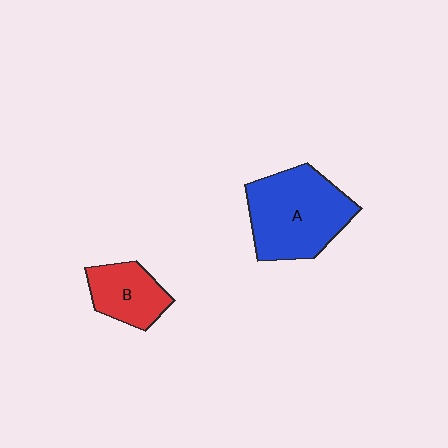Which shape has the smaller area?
Shape B (red).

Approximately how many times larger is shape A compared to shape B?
Approximately 1.9 times.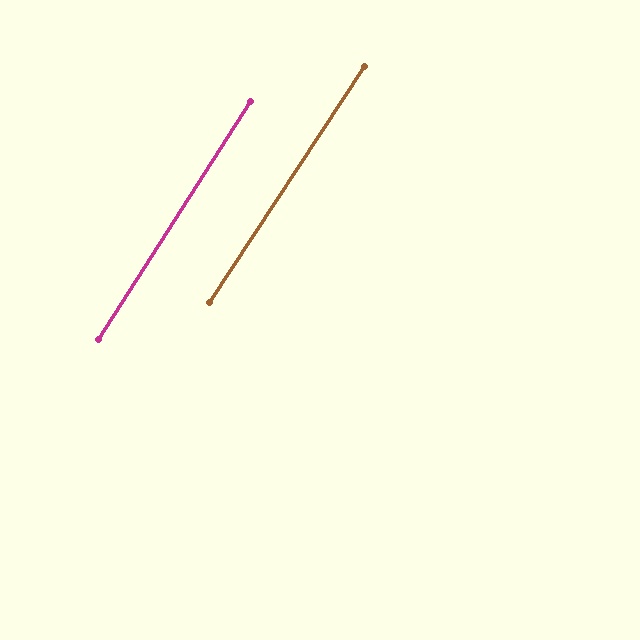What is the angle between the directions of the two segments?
Approximately 1 degree.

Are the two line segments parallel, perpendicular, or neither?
Parallel — their directions differ by only 0.7°.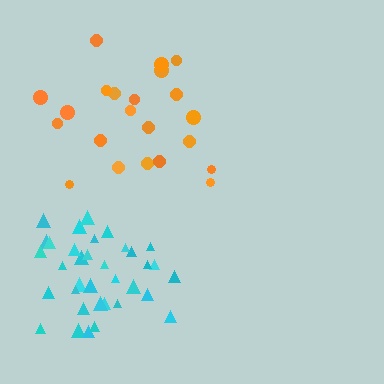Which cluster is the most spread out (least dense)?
Orange.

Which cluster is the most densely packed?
Cyan.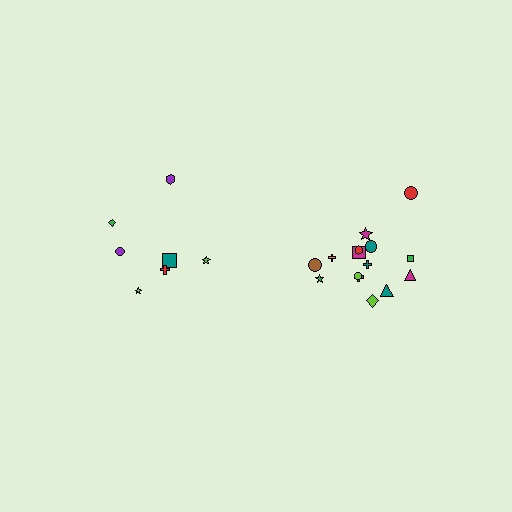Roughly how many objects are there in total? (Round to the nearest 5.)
Roughly 20 objects in total.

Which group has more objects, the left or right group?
The right group.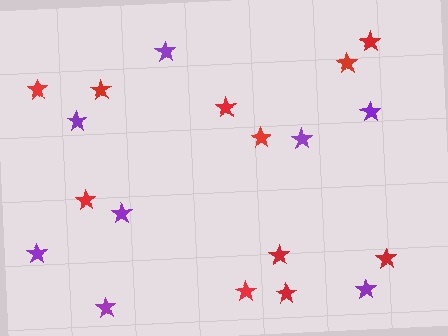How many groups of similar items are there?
There are 2 groups: one group of red stars (11) and one group of purple stars (8).